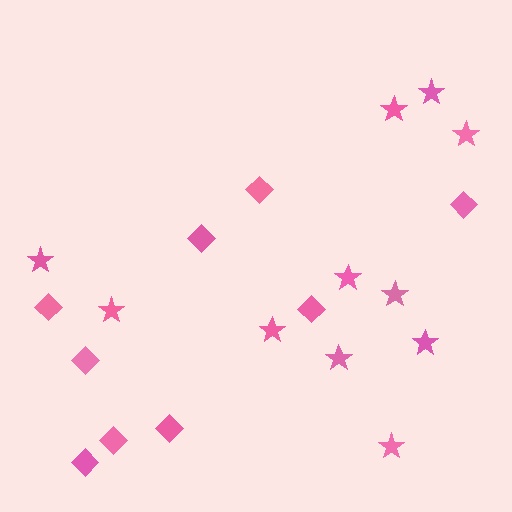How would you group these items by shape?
There are 2 groups: one group of stars (11) and one group of diamonds (9).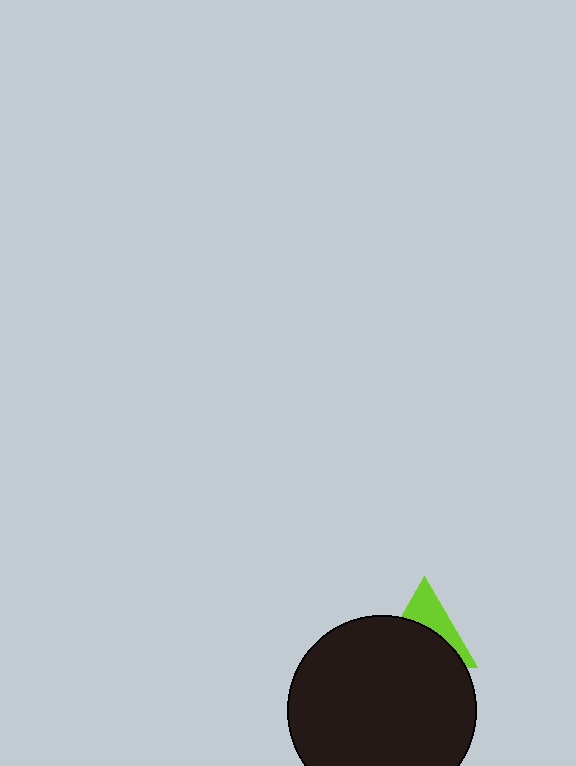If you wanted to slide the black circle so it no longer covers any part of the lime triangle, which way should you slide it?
Slide it down — that is the most direct way to separate the two shapes.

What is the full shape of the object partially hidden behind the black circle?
The partially hidden object is a lime triangle.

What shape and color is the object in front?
The object in front is a black circle.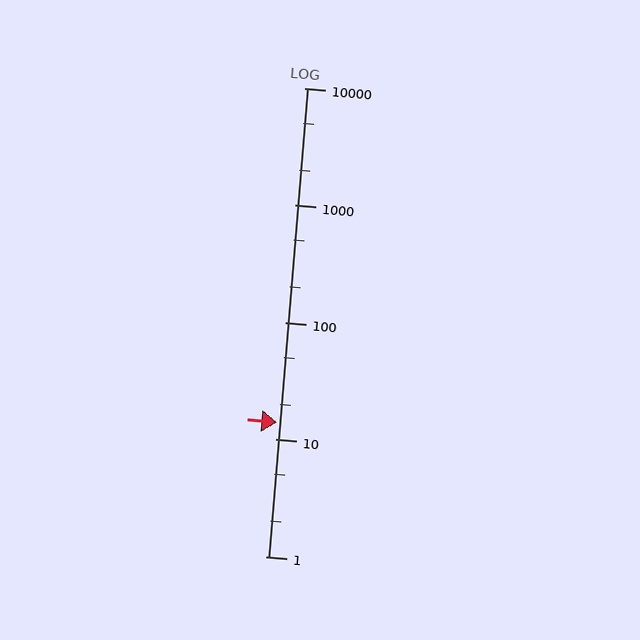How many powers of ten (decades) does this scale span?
The scale spans 4 decades, from 1 to 10000.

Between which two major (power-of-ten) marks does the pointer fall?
The pointer is between 10 and 100.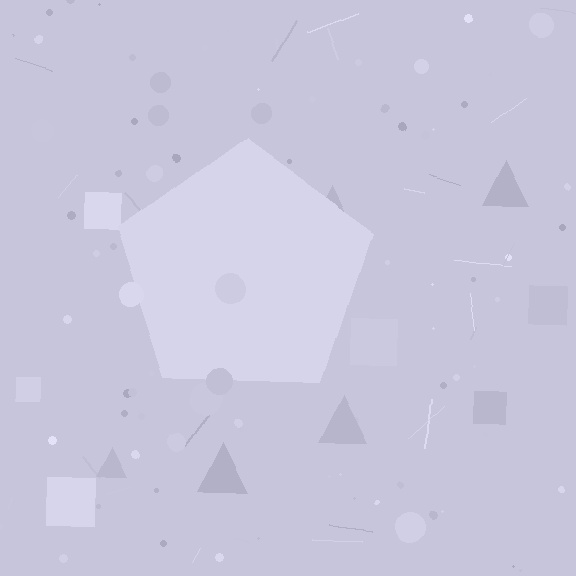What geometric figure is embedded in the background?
A pentagon is embedded in the background.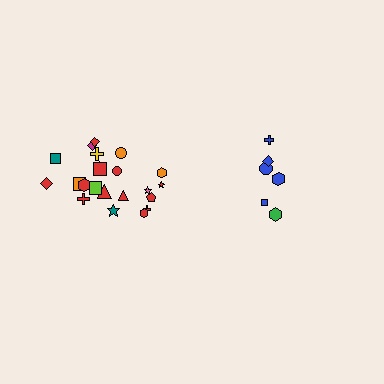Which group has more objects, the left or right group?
The left group.